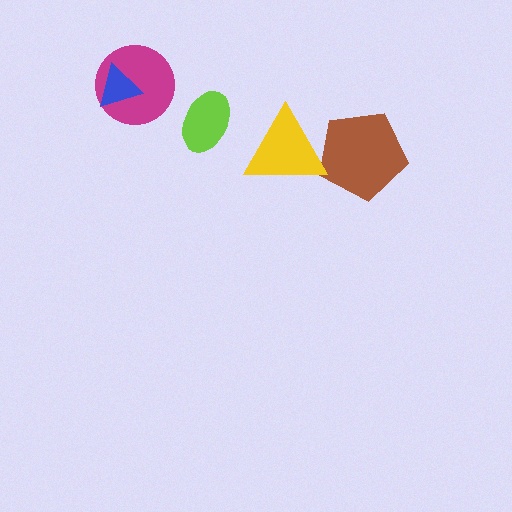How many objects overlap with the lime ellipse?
0 objects overlap with the lime ellipse.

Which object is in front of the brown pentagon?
The yellow triangle is in front of the brown pentagon.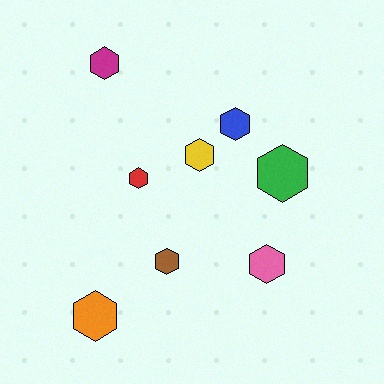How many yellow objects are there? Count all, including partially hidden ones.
There is 1 yellow object.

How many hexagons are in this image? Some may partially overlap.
There are 8 hexagons.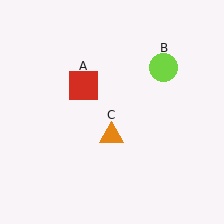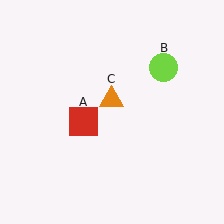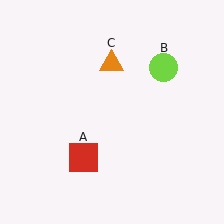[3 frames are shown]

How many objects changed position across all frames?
2 objects changed position: red square (object A), orange triangle (object C).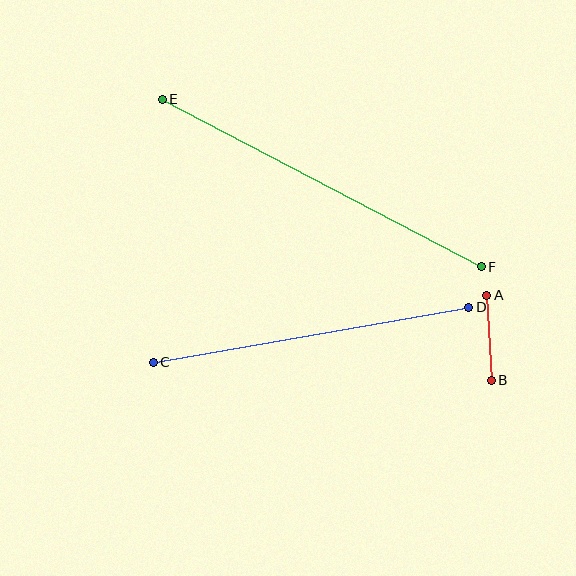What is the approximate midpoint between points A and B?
The midpoint is at approximately (489, 338) pixels.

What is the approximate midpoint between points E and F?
The midpoint is at approximately (322, 183) pixels.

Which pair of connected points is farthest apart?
Points E and F are farthest apart.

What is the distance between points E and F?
The distance is approximately 360 pixels.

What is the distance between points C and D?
The distance is approximately 320 pixels.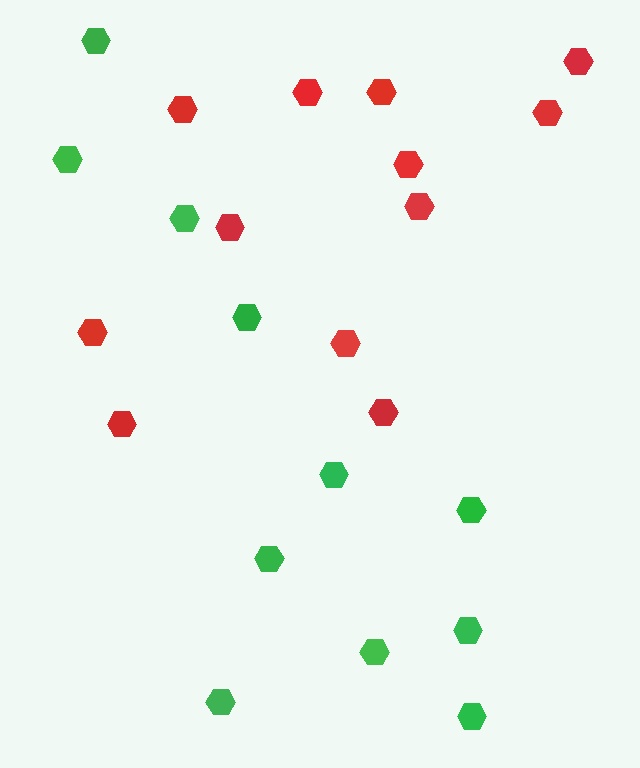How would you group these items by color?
There are 2 groups: one group of green hexagons (11) and one group of red hexagons (12).